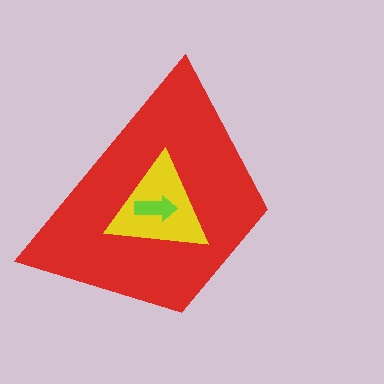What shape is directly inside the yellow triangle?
The lime arrow.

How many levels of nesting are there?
3.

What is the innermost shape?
The lime arrow.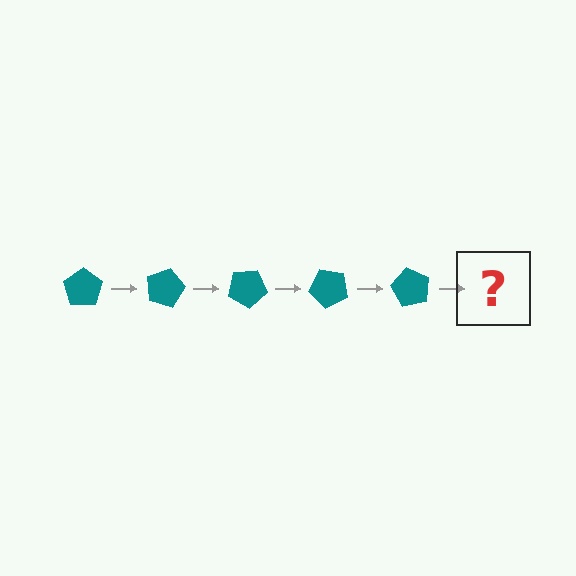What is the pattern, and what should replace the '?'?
The pattern is that the pentagon rotates 15 degrees each step. The '?' should be a teal pentagon rotated 75 degrees.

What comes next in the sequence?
The next element should be a teal pentagon rotated 75 degrees.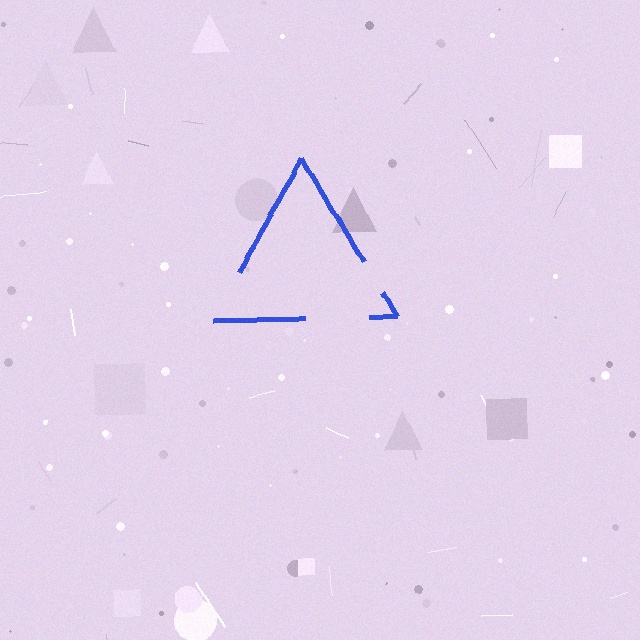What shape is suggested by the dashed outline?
The dashed outline suggests a triangle.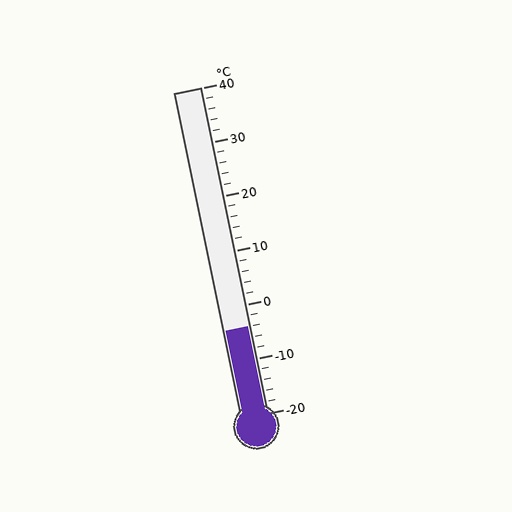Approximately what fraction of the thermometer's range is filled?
The thermometer is filled to approximately 25% of its range.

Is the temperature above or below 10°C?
The temperature is below 10°C.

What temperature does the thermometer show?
The thermometer shows approximately -4°C.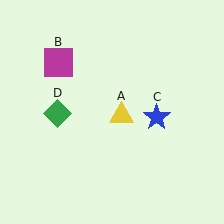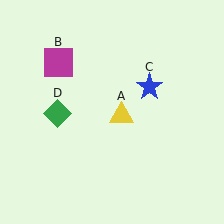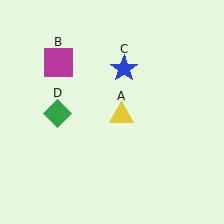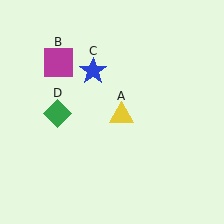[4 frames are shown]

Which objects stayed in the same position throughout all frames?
Yellow triangle (object A) and magenta square (object B) and green diamond (object D) remained stationary.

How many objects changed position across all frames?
1 object changed position: blue star (object C).